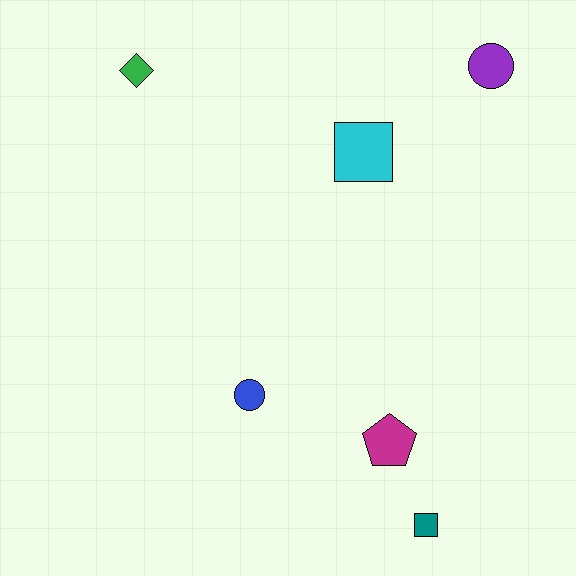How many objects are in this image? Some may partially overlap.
There are 6 objects.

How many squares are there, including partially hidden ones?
There are 2 squares.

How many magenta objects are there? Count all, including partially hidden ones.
There is 1 magenta object.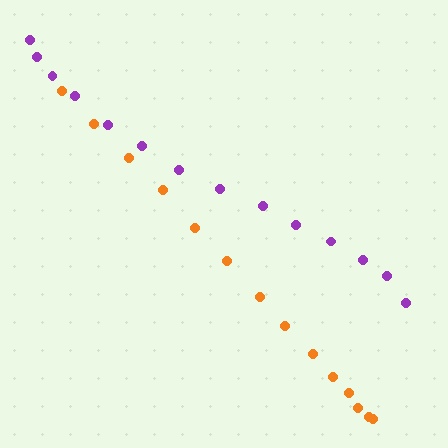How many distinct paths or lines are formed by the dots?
There are 2 distinct paths.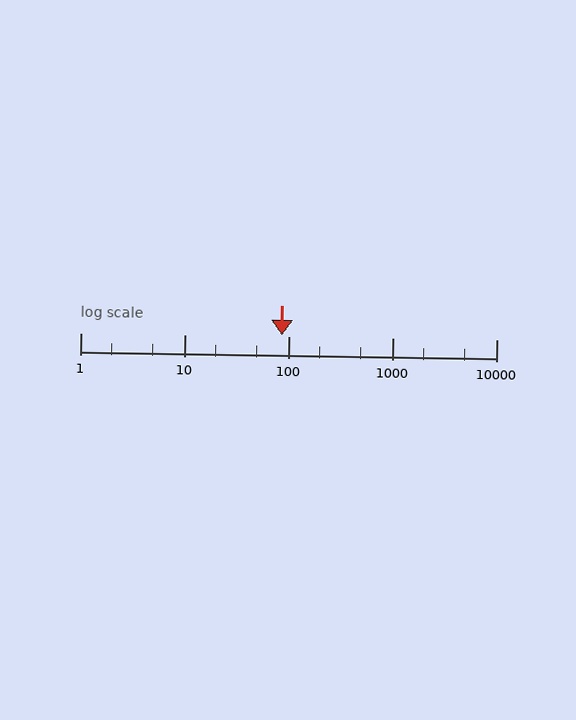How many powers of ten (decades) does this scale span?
The scale spans 4 decades, from 1 to 10000.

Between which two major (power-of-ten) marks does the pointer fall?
The pointer is between 10 and 100.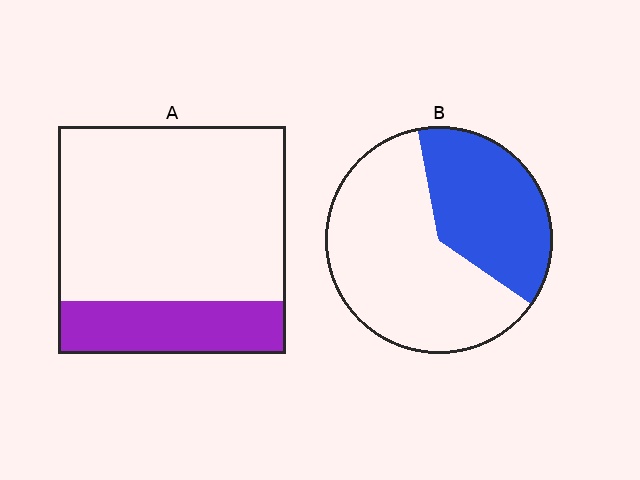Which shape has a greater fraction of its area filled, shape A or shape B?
Shape B.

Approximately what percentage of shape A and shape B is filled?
A is approximately 25% and B is approximately 40%.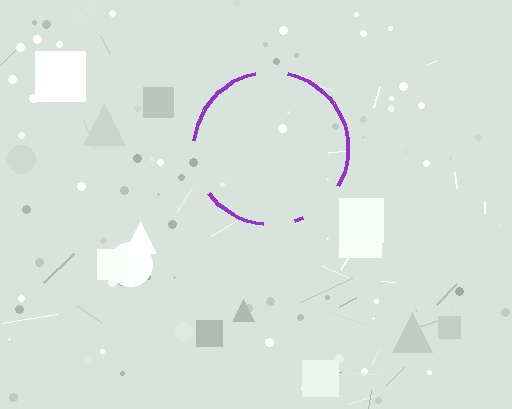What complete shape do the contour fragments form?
The contour fragments form a circle.